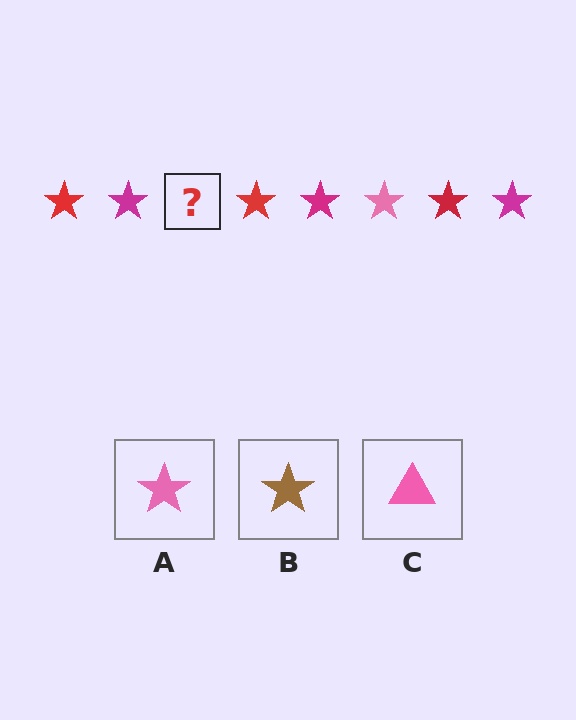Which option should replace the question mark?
Option A.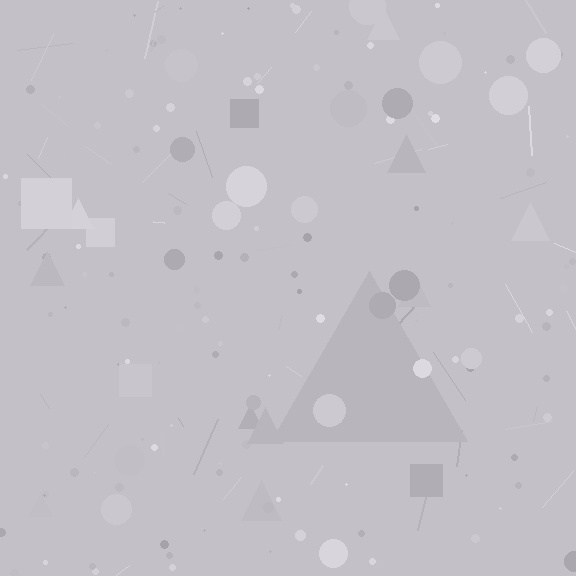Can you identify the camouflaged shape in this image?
The camouflaged shape is a triangle.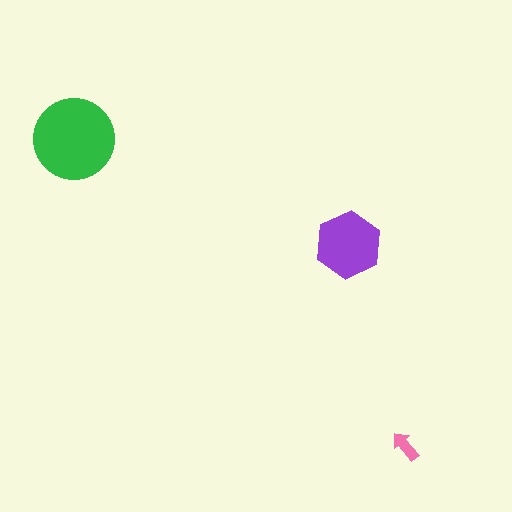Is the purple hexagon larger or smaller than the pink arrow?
Larger.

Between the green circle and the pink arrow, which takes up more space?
The green circle.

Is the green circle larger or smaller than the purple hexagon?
Larger.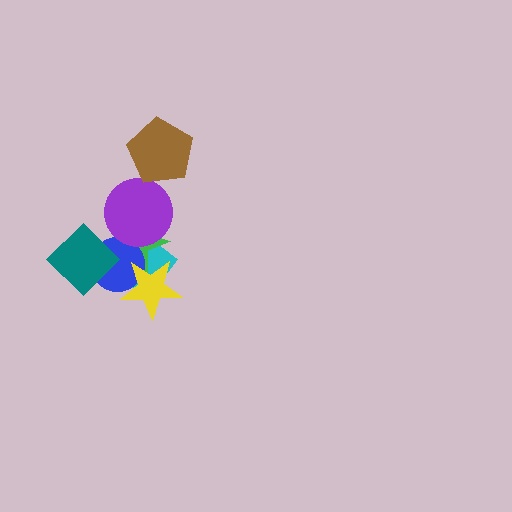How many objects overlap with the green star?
5 objects overlap with the green star.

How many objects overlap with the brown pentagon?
0 objects overlap with the brown pentagon.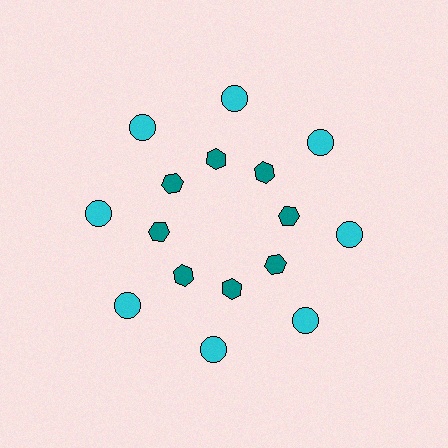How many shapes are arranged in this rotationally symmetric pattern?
There are 16 shapes, arranged in 8 groups of 2.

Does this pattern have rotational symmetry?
Yes, this pattern has 8-fold rotational symmetry. It looks the same after rotating 45 degrees around the center.